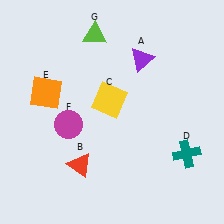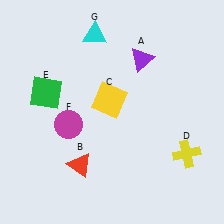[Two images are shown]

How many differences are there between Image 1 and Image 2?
There are 3 differences between the two images.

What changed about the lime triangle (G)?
In Image 1, G is lime. In Image 2, it changed to cyan.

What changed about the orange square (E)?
In Image 1, E is orange. In Image 2, it changed to green.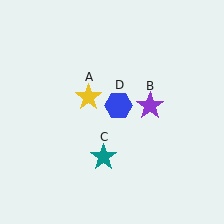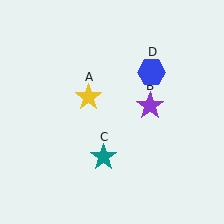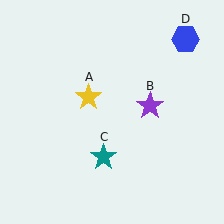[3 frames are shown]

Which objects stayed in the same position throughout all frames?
Yellow star (object A) and purple star (object B) and teal star (object C) remained stationary.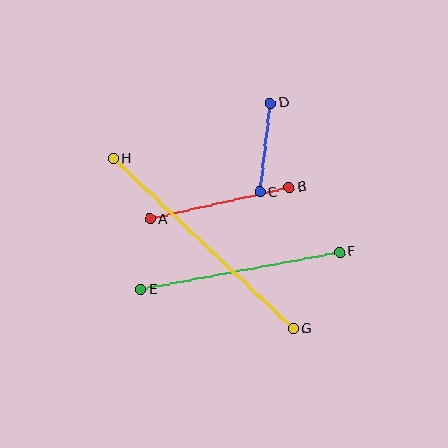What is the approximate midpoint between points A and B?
The midpoint is at approximately (220, 203) pixels.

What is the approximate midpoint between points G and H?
The midpoint is at approximately (203, 244) pixels.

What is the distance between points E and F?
The distance is approximately 202 pixels.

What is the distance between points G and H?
The distance is approximately 248 pixels.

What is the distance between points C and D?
The distance is approximately 90 pixels.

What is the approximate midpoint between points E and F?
The midpoint is at approximately (240, 271) pixels.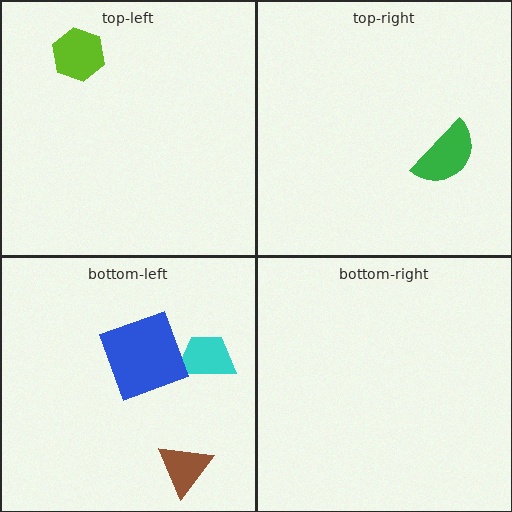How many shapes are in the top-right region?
1.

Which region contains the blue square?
The bottom-left region.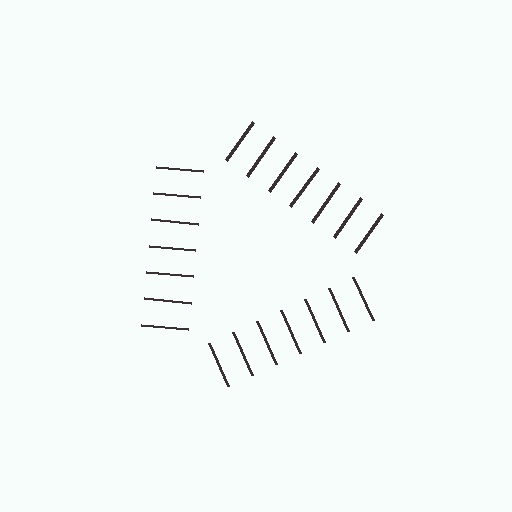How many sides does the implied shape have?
3 sides — the line-ends trace a triangle.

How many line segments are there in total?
21 — 7 along each of the 3 edges.